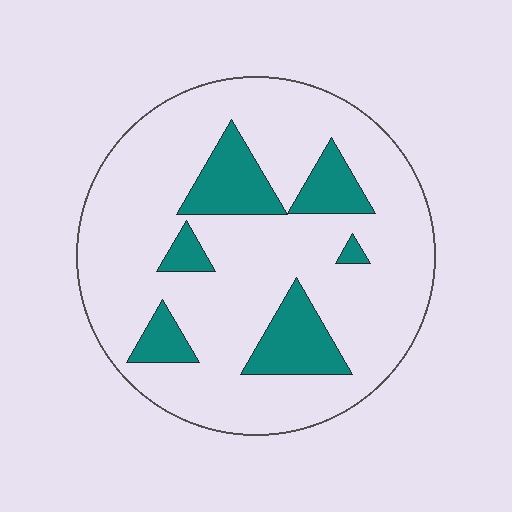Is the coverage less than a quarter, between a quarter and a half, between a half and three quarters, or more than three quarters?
Less than a quarter.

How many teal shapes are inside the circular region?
6.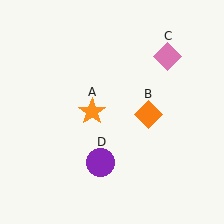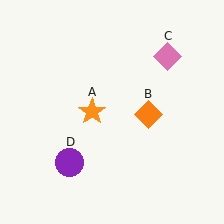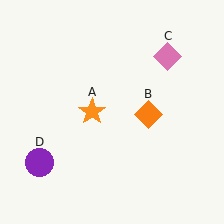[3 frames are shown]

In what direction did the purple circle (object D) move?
The purple circle (object D) moved left.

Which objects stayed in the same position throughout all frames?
Orange star (object A) and orange diamond (object B) and pink diamond (object C) remained stationary.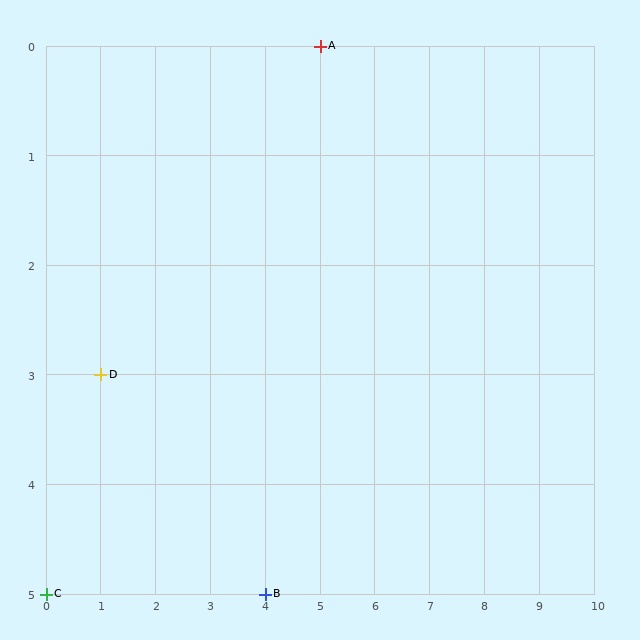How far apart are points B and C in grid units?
Points B and C are 4 columns apart.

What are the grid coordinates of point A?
Point A is at grid coordinates (5, 0).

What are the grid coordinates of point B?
Point B is at grid coordinates (4, 5).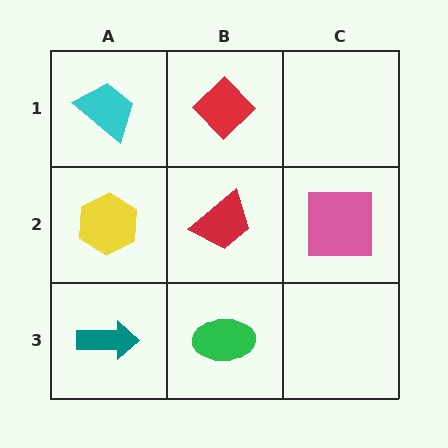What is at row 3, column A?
A teal arrow.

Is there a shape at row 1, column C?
No, that cell is empty.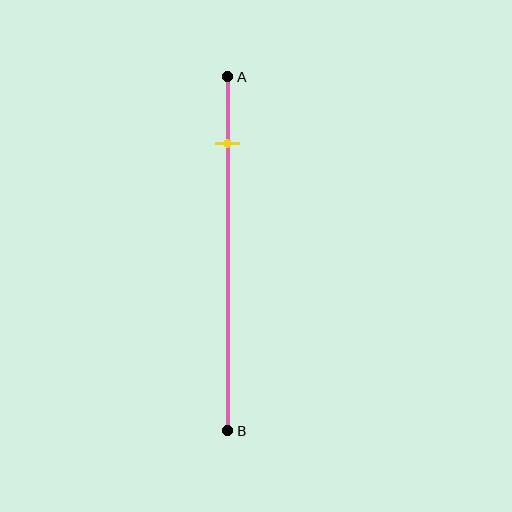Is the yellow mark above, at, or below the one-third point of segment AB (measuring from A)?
The yellow mark is above the one-third point of segment AB.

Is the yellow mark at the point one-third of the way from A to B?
No, the mark is at about 20% from A, not at the 33% one-third point.